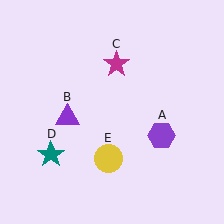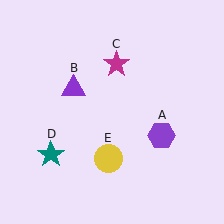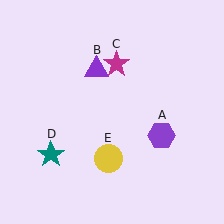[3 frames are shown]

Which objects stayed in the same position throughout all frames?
Purple hexagon (object A) and magenta star (object C) and teal star (object D) and yellow circle (object E) remained stationary.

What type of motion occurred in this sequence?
The purple triangle (object B) rotated clockwise around the center of the scene.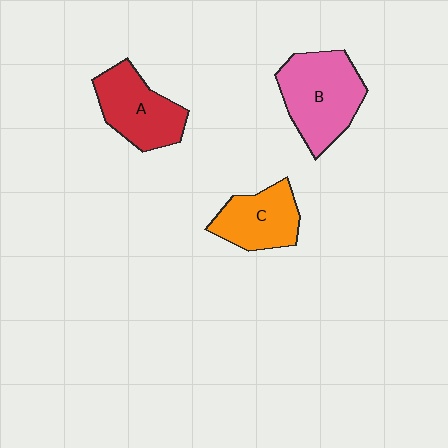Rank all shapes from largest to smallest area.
From largest to smallest: B (pink), A (red), C (orange).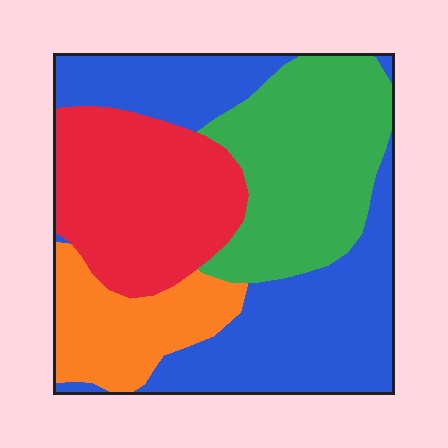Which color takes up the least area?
Orange, at roughly 15%.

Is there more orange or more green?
Green.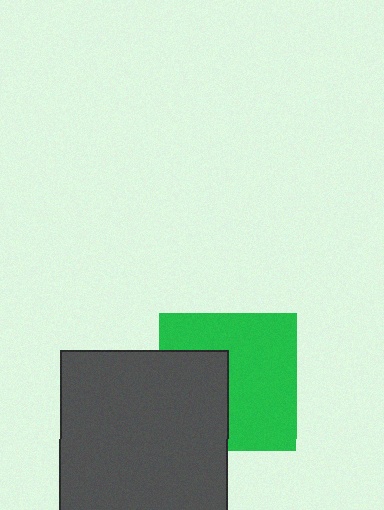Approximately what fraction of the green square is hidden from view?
Roughly 37% of the green square is hidden behind the dark gray square.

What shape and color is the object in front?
The object in front is a dark gray square.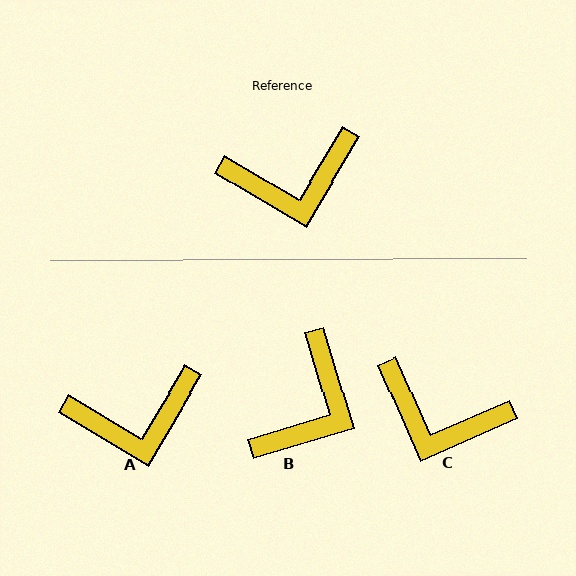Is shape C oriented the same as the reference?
No, it is off by about 35 degrees.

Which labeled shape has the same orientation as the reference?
A.